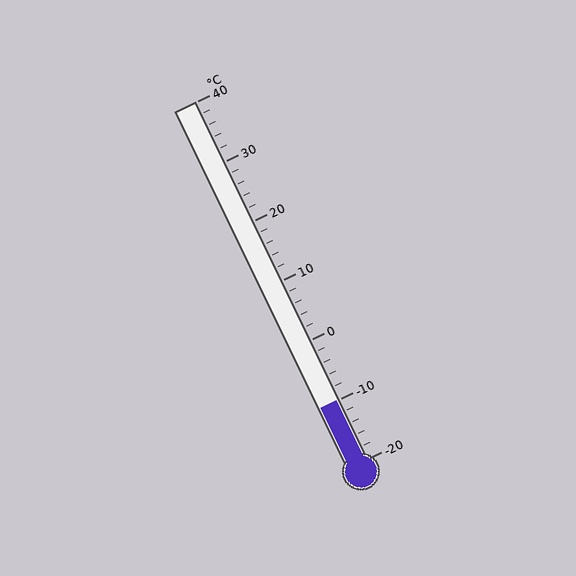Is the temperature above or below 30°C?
The temperature is below 30°C.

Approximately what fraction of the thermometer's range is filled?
The thermometer is filled to approximately 15% of its range.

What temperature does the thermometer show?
The thermometer shows approximately -10°C.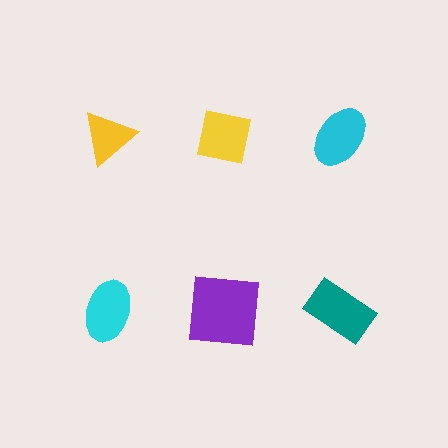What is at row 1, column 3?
A cyan ellipse.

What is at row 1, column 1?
A yellow triangle.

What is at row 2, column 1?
A cyan ellipse.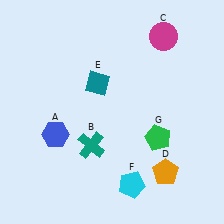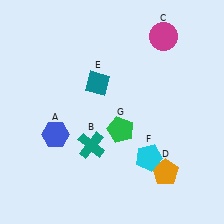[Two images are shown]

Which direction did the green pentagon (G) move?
The green pentagon (G) moved left.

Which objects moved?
The objects that moved are: the cyan pentagon (F), the green pentagon (G).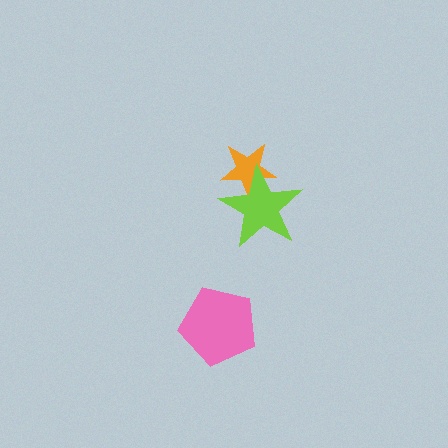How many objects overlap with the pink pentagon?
0 objects overlap with the pink pentagon.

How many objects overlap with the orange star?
1 object overlaps with the orange star.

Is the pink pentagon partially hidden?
No, no other shape covers it.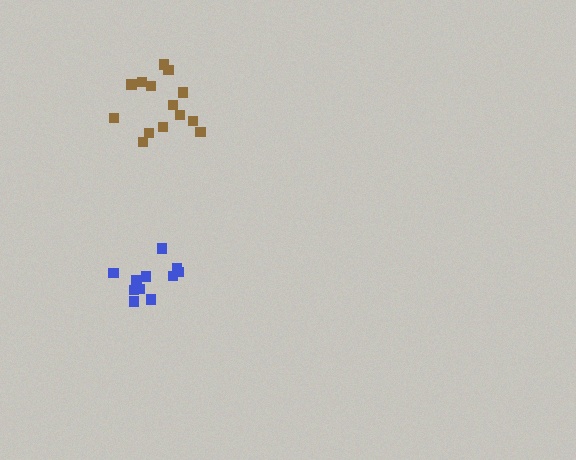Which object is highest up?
The brown cluster is topmost.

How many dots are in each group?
Group 1: 12 dots, Group 2: 14 dots (26 total).